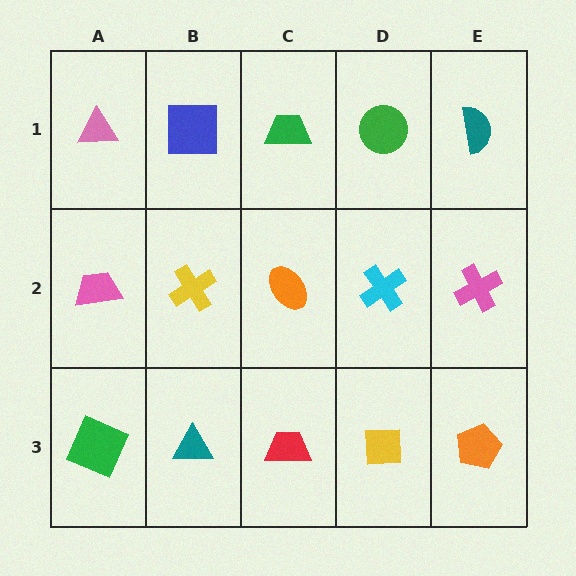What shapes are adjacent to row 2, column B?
A blue square (row 1, column B), a teal triangle (row 3, column B), a pink trapezoid (row 2, column A), an orange ellipse (row 2, column C).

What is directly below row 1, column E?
A pink cross.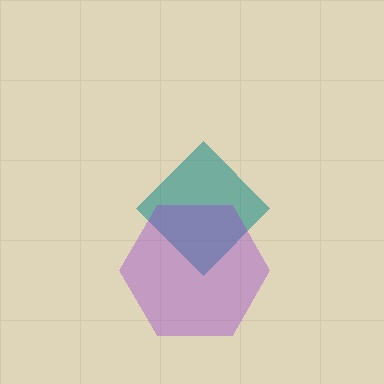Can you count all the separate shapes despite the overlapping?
Yes, there are 2 separate shapes.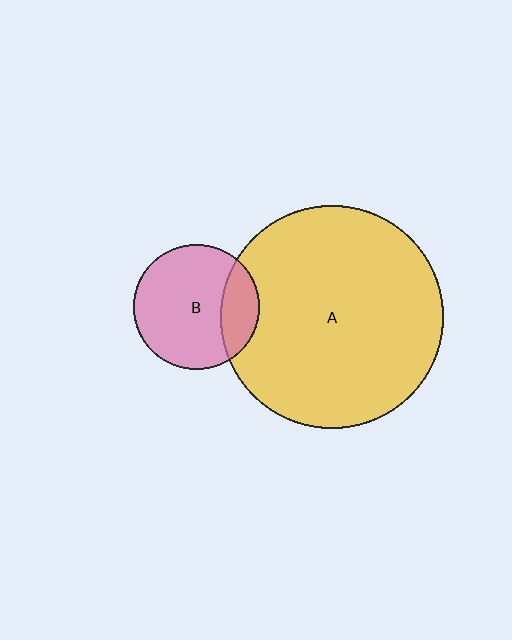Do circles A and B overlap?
Yes.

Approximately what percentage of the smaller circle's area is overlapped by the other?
Approximately 20%.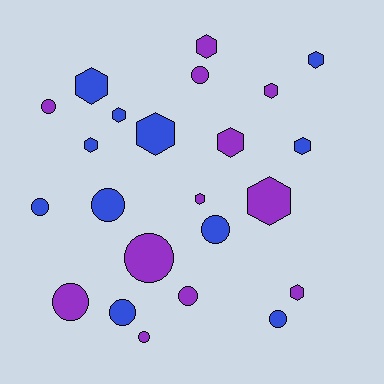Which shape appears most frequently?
Hexagon, with 12 objects.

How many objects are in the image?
There are 23 objects.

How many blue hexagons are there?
There are 6 blue hexagons.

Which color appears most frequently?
Purple, with 12 objects.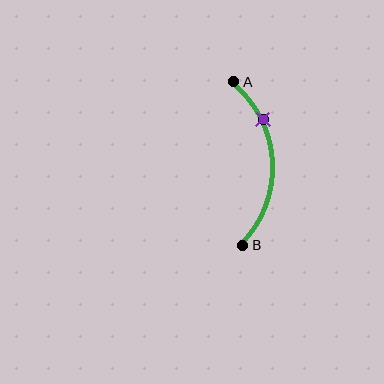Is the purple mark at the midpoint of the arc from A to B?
No. The purple mark lies on the arc but is closer to endpoint A. The arc midpoint would be at the point on the curve equidistant along the arc from both A and B.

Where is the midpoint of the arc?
The arc midpoint is the point on the curve farthest from the straight line joining A and B. It sits to the right of that line.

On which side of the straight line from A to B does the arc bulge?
The arc bulges to the right of the straight line connecting A and B.